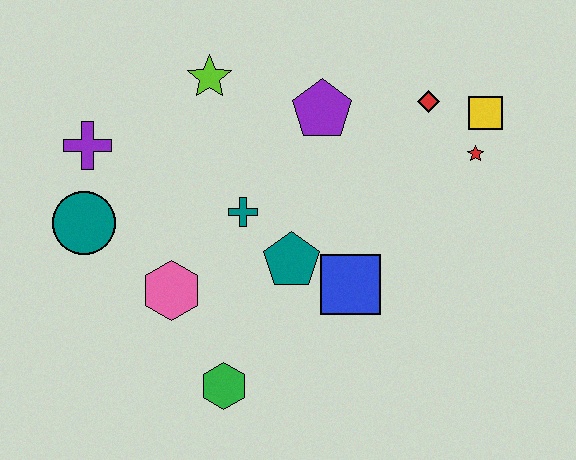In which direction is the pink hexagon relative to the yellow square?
The pink hexagon is to the left of the yellow square.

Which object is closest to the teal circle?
The purple cross is closest to the teal circle.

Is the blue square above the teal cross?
No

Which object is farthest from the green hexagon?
The yellow square is farthest from the green hexagon.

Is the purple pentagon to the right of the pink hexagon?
Yes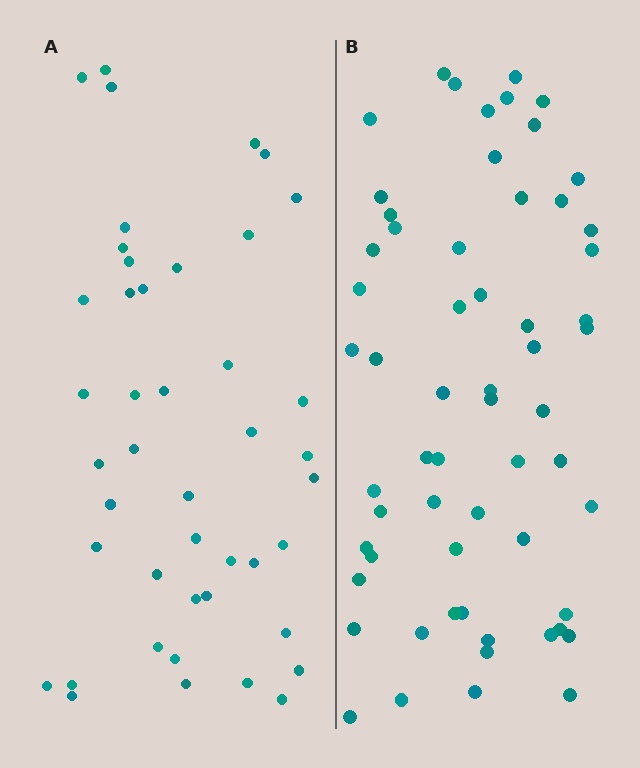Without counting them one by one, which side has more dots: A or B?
Region B (the right region) has more dots.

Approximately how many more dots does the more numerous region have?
Region B has approximately 15 more dots than region A.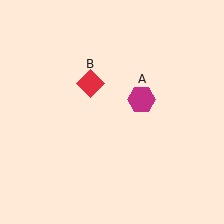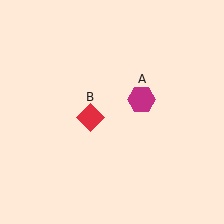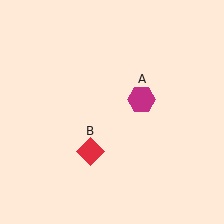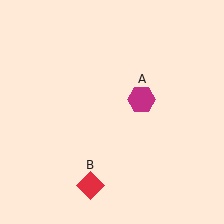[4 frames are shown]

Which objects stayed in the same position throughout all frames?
Magenta hexagon (object A) remained stationary.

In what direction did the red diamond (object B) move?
The red diamond (object B) moved down.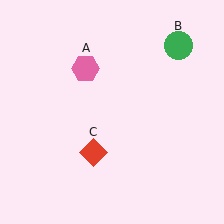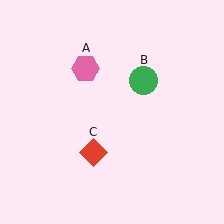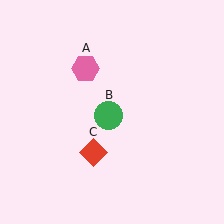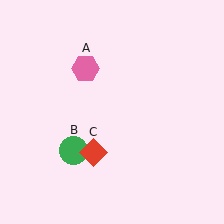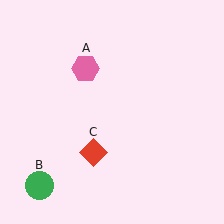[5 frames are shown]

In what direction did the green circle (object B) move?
The green circle (object B) moved down and to the left.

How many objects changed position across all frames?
1 object changed position: green circle (object B).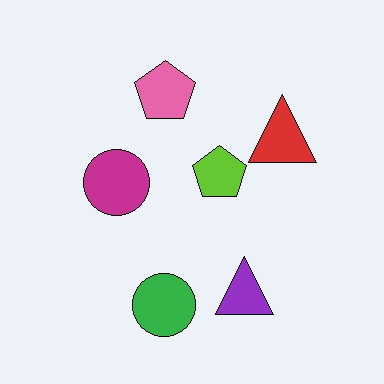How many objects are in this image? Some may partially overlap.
There are 6 objects.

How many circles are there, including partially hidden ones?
There are 2 circles.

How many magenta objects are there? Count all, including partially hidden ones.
There is 1 magenta object.